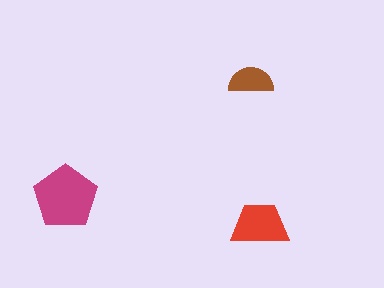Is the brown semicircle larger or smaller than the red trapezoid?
Smaller.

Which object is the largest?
The magenta pentagon.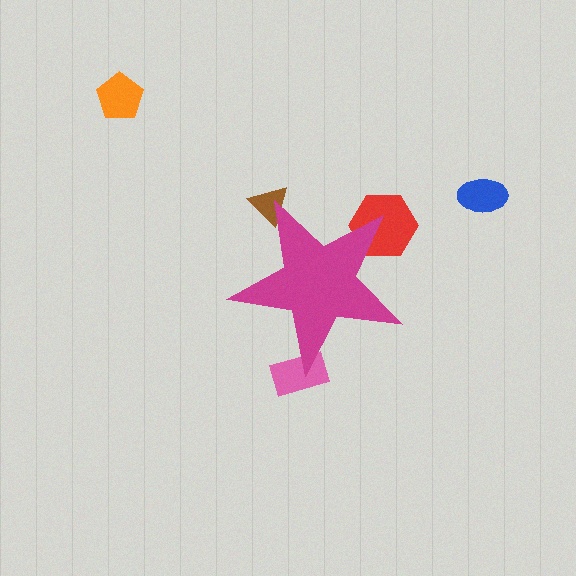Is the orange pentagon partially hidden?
No, the orange pentagon is fully visible.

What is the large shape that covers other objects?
A magenta star.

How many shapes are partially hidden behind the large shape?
3 shapes are partially hidden.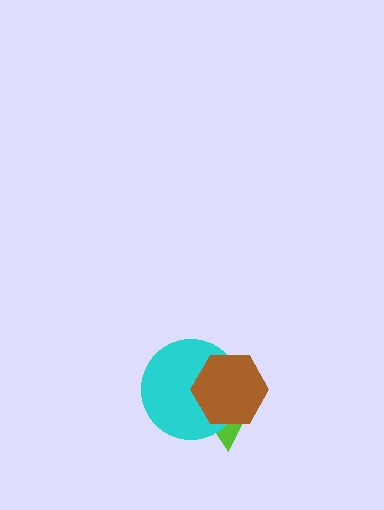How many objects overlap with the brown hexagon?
2 objects overlap with the brown hexagon.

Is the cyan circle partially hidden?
Yes, it is partially covered by another shape.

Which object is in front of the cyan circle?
The brown hexagon is in front of the cyan circle.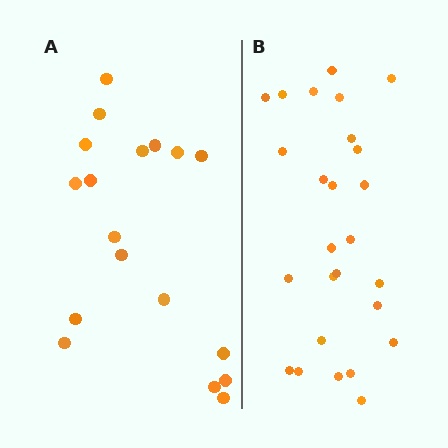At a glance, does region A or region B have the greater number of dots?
Region B (the right region) has more dots.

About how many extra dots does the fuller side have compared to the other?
Region B has roughly 8 or so more dots than region A.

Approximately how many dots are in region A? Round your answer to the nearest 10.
About 20 dots. (The exact count is 18, which rounds to 20.)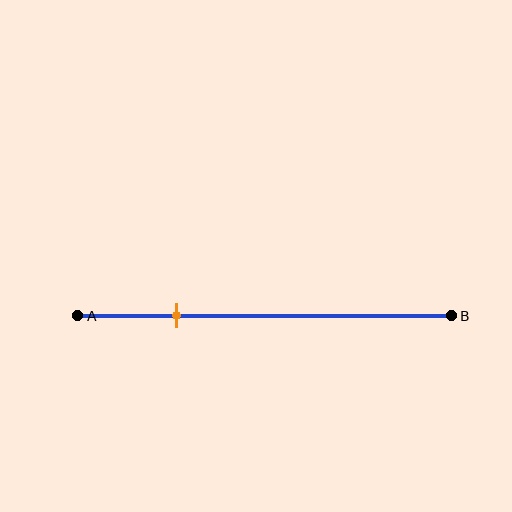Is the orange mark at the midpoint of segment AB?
No, the mark is at about 25% from A, not at the 50% midpoint.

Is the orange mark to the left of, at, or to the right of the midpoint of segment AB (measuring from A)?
The orange mark is to the left of the midpoint of segment AB.